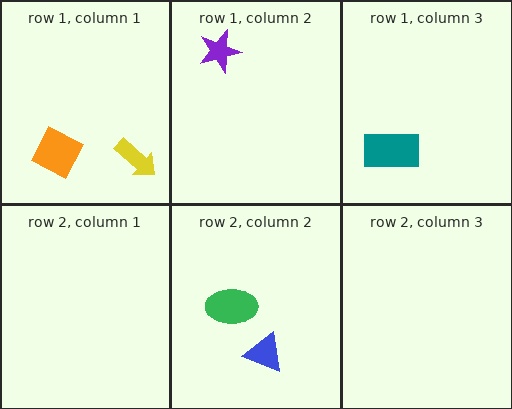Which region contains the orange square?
The row 1, column 1 region.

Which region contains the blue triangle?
The row 2, column 2 region.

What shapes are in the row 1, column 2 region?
The purple star.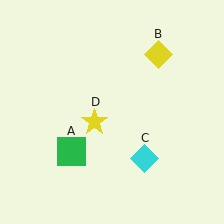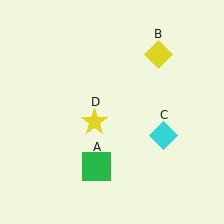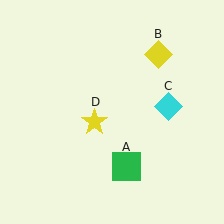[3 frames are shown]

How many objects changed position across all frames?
2 objects changed position: green square (object A), cyan diamond (object C).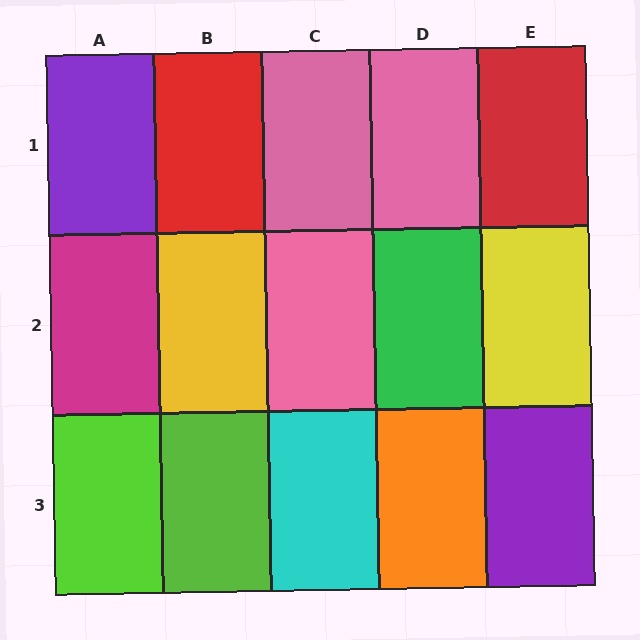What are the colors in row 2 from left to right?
Magenta, yellow, pink, green, yellow.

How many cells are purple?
2 cells are purple.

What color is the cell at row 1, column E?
Red.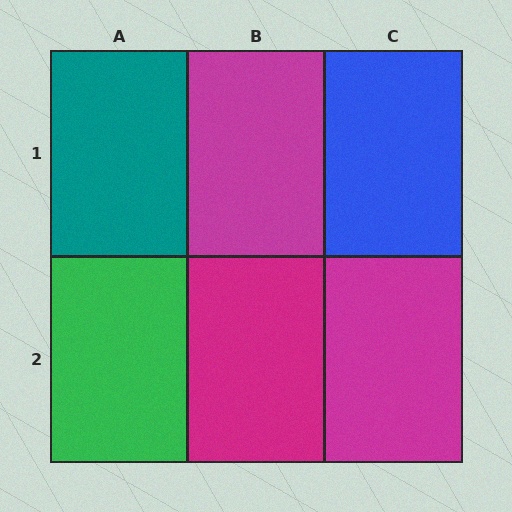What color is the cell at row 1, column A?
Teal.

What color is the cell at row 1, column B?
Magenta.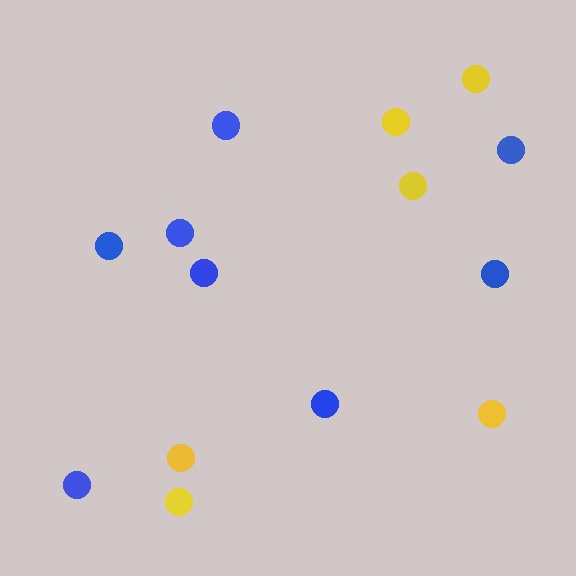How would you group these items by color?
There are 2 groups: one group of yellow circles (6) and one group of blue circles (8).